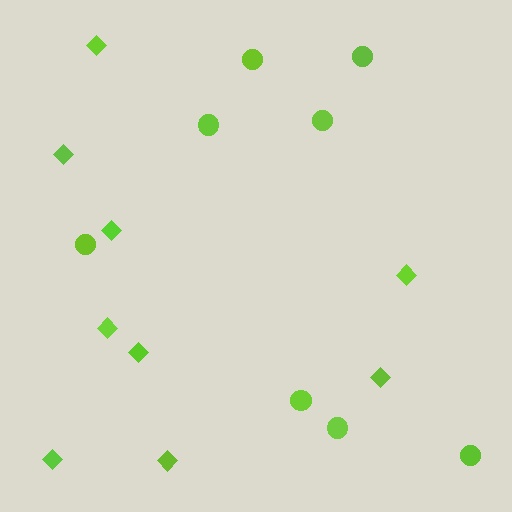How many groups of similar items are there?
There are 2 groups: one group of diamonds (9) and one group of circles (8).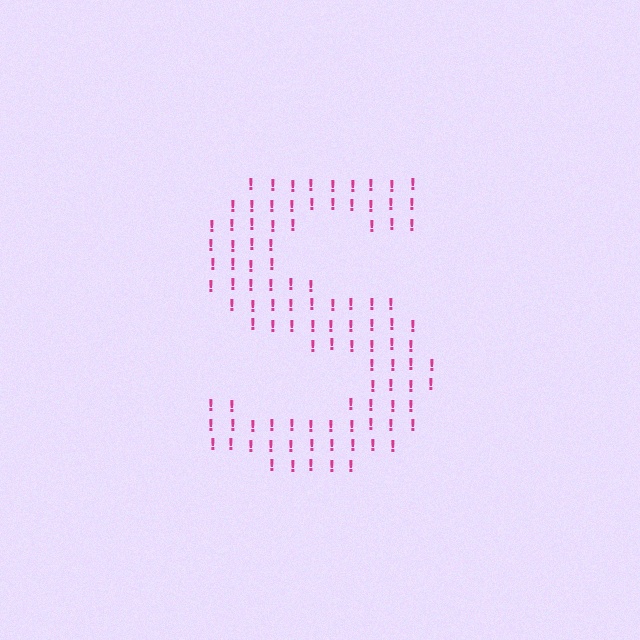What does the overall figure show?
The overall figure shows the letter S.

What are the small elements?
The small elements are exclamation marks.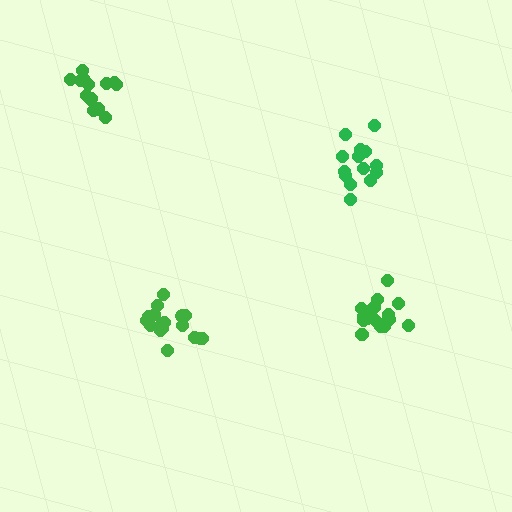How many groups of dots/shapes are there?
There are 4 groups.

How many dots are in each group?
Group 1: 14 dots, Group 2: 17 dots, Group 3: 14 dots, Group 4: 17 dots (62 total).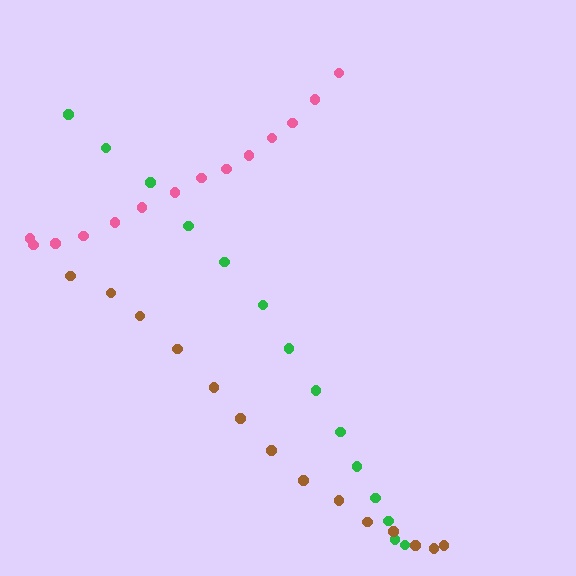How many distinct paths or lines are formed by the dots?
There are 3 distinct paths.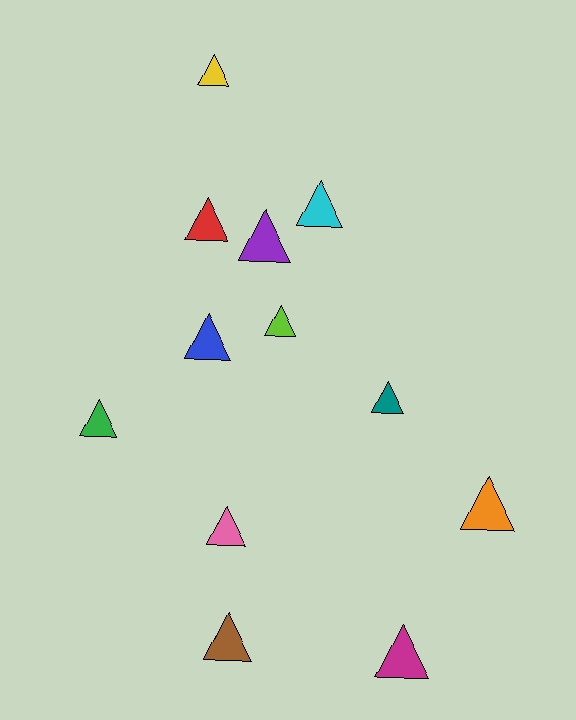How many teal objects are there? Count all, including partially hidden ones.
There is 1 teal object.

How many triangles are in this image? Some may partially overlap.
There are 12 triangles.